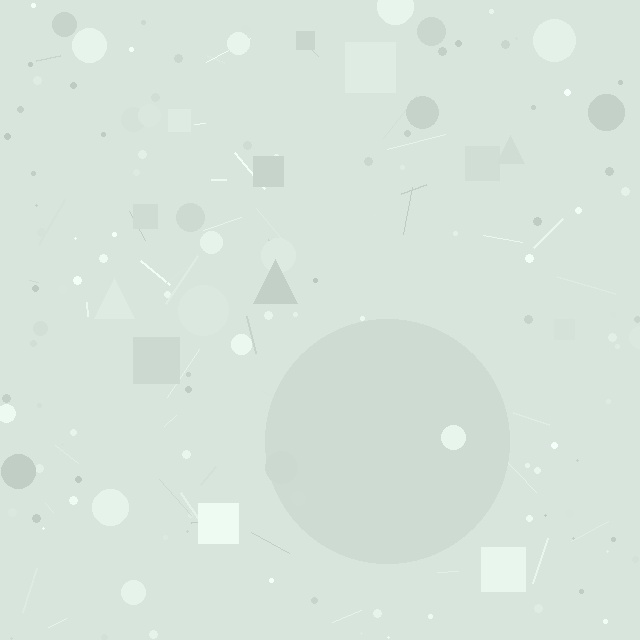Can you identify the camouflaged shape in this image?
The camouflaged shape is a circle.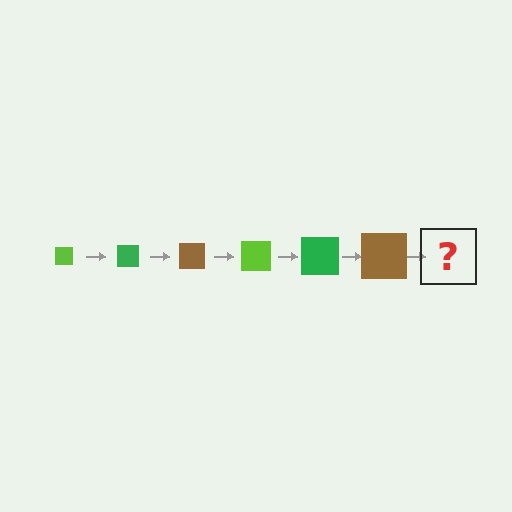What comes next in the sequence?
The next element should be a lime square, larger than the previous one.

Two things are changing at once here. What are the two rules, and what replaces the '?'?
The two rules are that the square grows larger each step and the color cycles through lime, green, and brown. The '?' should be a lime square, larger than the previous one.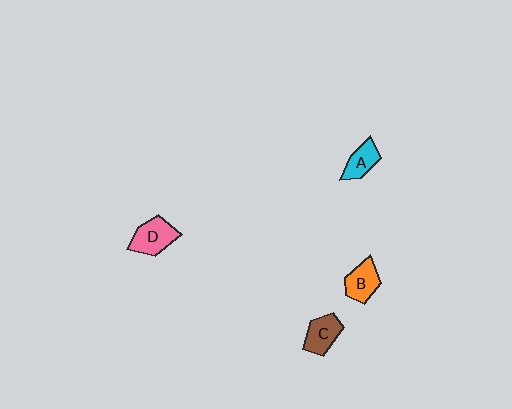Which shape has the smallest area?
Shape A (cyan).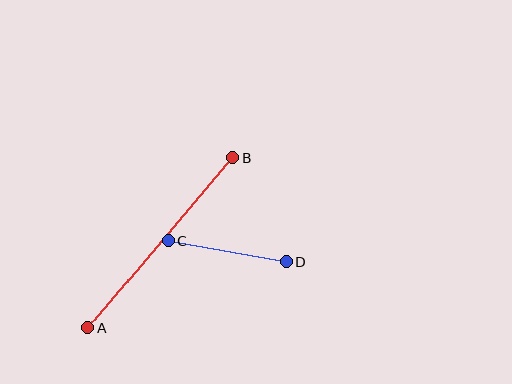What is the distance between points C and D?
The distance is approximately 120 pixels.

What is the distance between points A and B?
The distance is approximately 224 pixels.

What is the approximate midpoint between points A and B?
The midpoint is at approximately (161, 243) pixels.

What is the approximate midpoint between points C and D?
The midpoint is at approximately (227, 251) pixels.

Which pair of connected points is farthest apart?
Points A and B are farthest apart.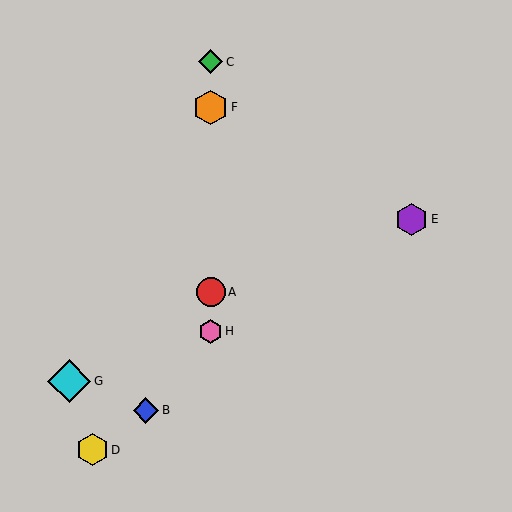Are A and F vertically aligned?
Yes, both are at x≈211.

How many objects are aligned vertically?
4 objects (A, C, F, H) are aligned vertically.